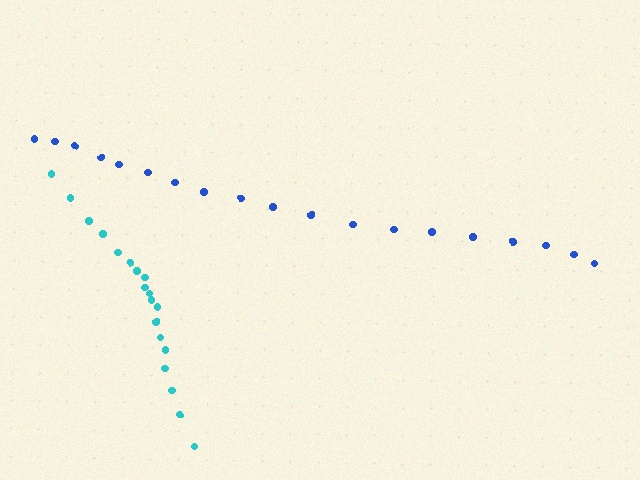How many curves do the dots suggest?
There are 2 distinct paths.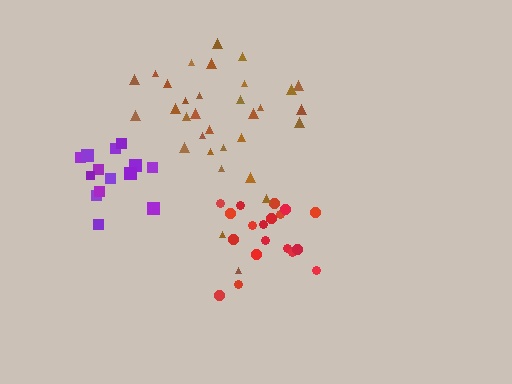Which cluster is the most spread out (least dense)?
Brown.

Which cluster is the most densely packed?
Purple.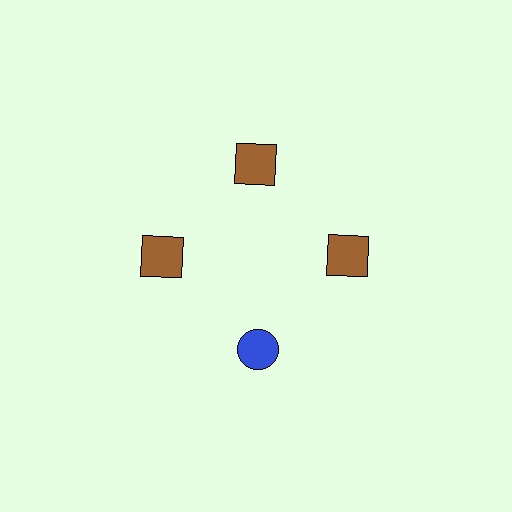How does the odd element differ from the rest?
It differs in both color (blue instead of brown) and shape (circle instead of square).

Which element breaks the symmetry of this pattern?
The blue circle at roughly the 6 o'clock position breaks the symmetry. All other shapes are brown squares.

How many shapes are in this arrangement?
There are 4 shapes arranged in a ring pattern.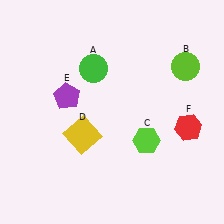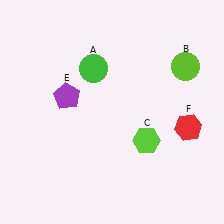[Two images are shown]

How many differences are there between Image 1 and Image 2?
There is 1 difference between the two images.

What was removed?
The yellow square (D) was removed in Image 2.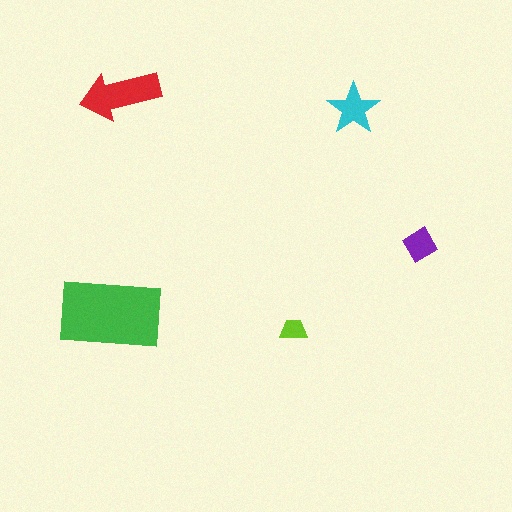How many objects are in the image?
There are 5 objects in the image.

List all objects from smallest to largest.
The lime trapezoid, the purple diamond, the cyan star, the red arrow, the green rectangle.